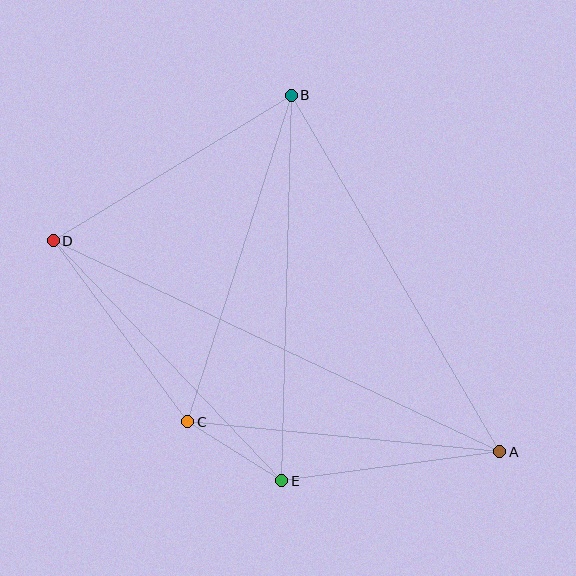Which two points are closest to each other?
Points C and E are closest to each other.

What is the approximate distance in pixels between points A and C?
The distance between A and C is approximately 314 pixels.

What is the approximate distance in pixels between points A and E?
The distance between A and E is approximately 220 pixels.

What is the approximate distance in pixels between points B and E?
The distance between B and E is approximately 386 pixels.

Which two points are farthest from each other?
Points A and D are farthest from each other.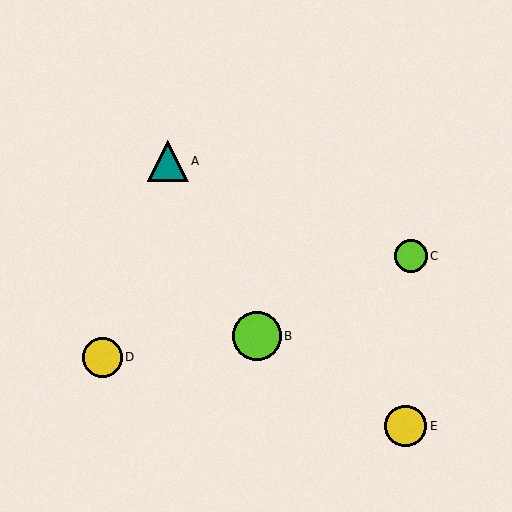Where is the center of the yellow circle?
The center of the yellow circle is at (102, 357).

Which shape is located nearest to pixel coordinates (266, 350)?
The lime circle (labeled B) at (257, 336) is nearest to that location.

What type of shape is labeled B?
Shape B is a lime circle.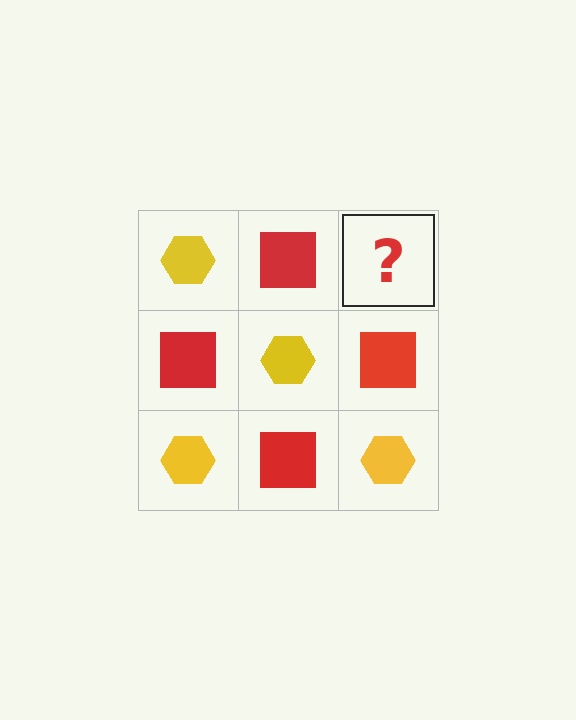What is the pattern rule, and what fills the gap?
The rule is that it alternates yellow hexagon and red square in a checkerboard pattern. The gap should be filled with a yellow hexagon.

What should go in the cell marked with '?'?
The missing cell should contain a yellow hexagon.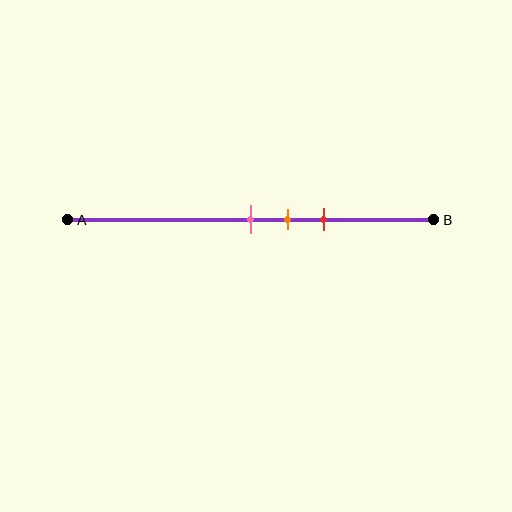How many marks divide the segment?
There are 3 marks dividing the segment.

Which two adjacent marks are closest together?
The pink and orange marks are the closest adjacent pair.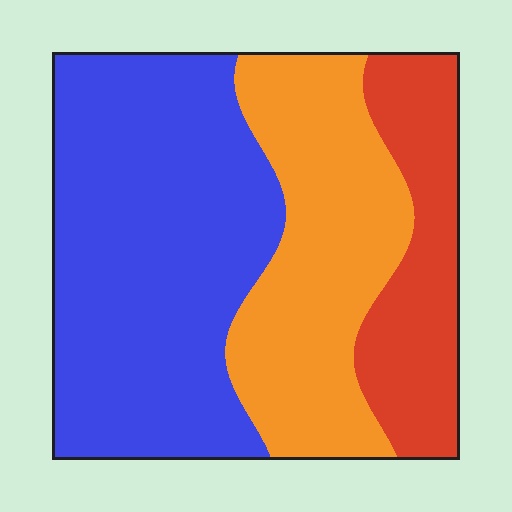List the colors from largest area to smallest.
From largest to smallest: blue, orange, red.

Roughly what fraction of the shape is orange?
Orange covers roughly 30% of the shape.